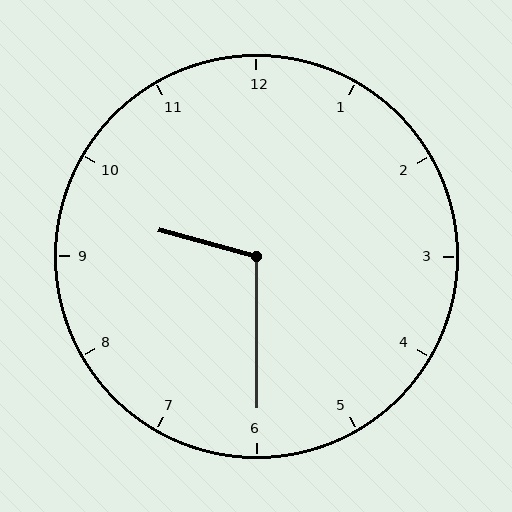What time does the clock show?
9:30.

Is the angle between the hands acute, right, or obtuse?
It is obtuse.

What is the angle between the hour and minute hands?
Approximately 105 degrees.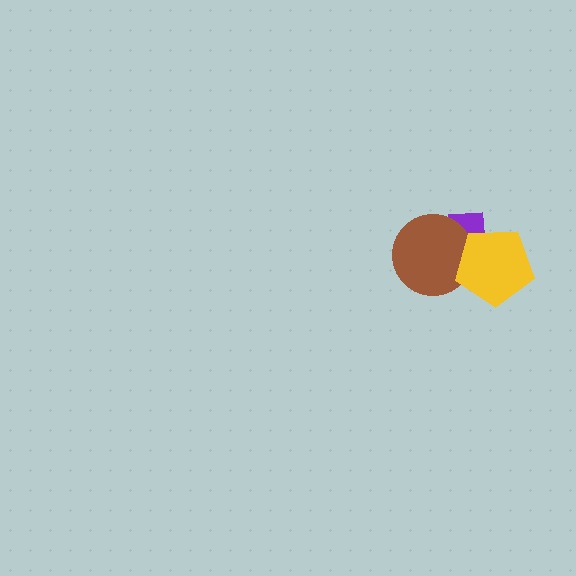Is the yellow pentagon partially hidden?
No, no other shape covers it.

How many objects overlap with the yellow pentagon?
2 objects overlap with the yellow pentagon.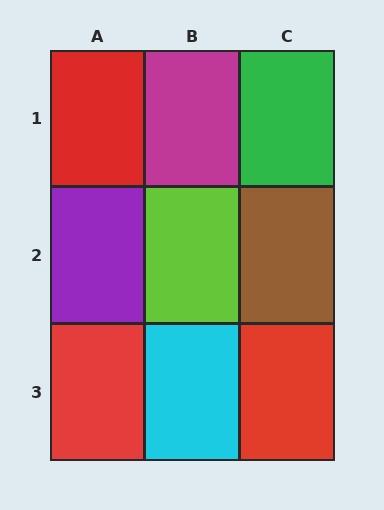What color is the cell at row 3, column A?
Red.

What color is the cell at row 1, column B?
Magenta.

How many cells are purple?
1 cell is purple.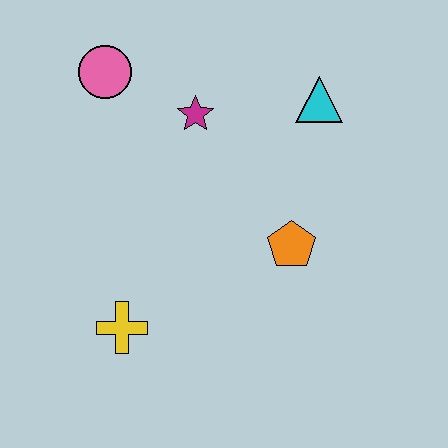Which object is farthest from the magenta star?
The yellow cross is farthest from the magenta star.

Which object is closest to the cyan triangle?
The magenta star is closest to the cyan triangle.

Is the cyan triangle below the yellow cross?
No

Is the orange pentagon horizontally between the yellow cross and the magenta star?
No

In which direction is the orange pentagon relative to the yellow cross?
The orange pentagon is to the right of the yellow cross.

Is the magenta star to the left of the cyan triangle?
Yes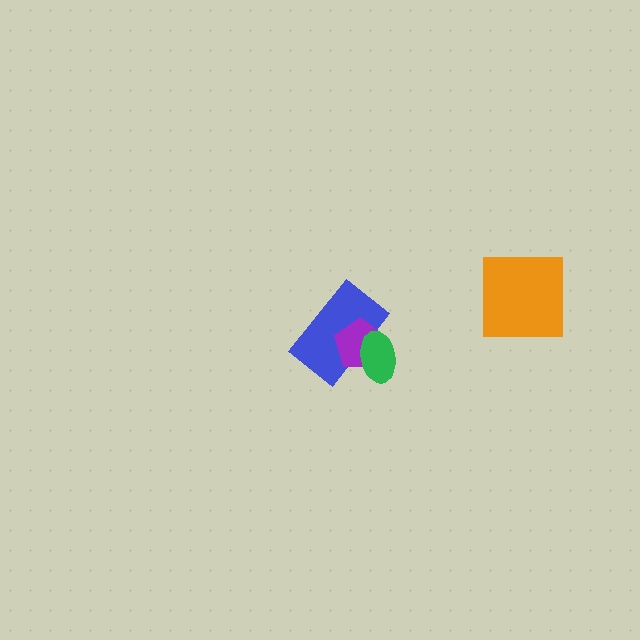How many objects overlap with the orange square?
0 objects overlap with the orange square.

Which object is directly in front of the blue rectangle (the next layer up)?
The purple pentagon is directly in front of the blue rectangle.